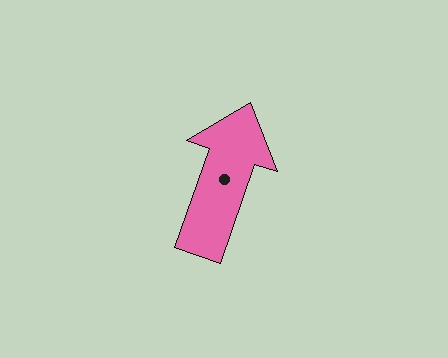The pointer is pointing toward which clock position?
Roughly 1 o'clock.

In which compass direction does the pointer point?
North.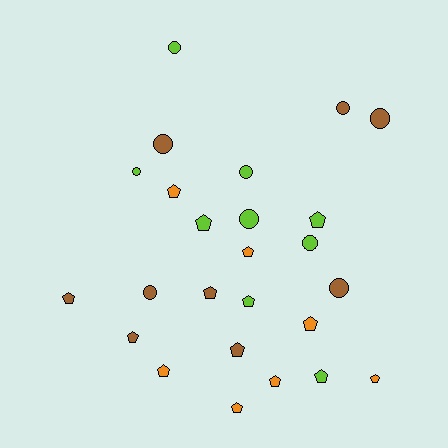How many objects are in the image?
There are 25 objects.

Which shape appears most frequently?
Pentagon, with 15 objects.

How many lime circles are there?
There are 5 lime circles.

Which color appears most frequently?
Lime, with 9 objects.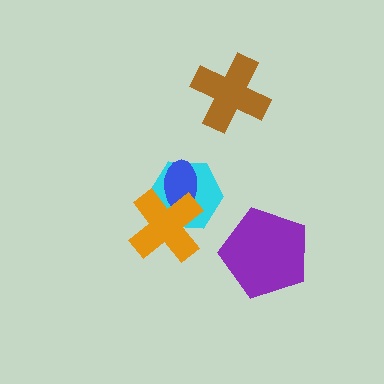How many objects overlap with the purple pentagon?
0 objects overlap with the purple pentagon.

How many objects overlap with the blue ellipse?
2 objects overlap with the blue ellipse.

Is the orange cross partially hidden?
No, no other shape covers it.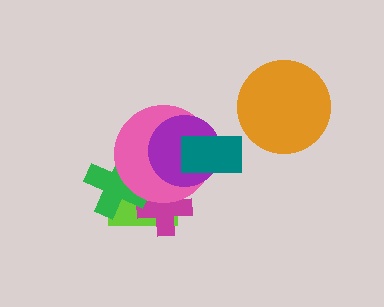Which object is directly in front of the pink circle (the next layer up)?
The purple circle is directly in front of the pink circle.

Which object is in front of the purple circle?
The teal rectangle is in front of the purple circle.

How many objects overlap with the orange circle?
0 objects overlap with the orange circle.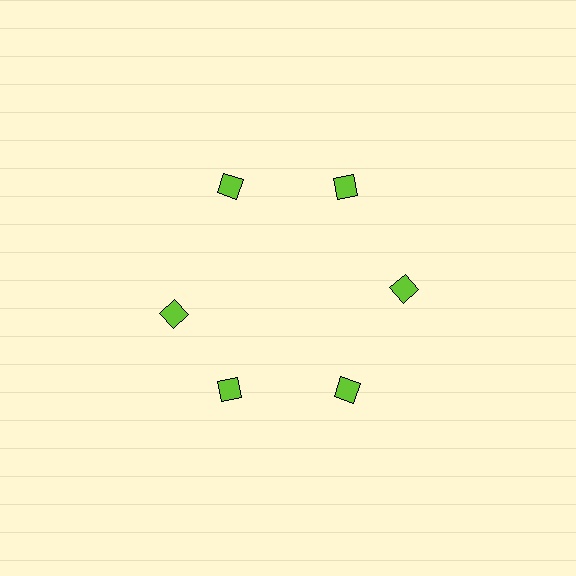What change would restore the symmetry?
The symmetry would be restored by rotating it back into even spacing with its neighbors so that all 6 diamonds sit at equal angles and equal distance from the center.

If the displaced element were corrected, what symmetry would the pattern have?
It would have 6-fold rotational symmetry — the pattern would map onto itself every 60 degrees.